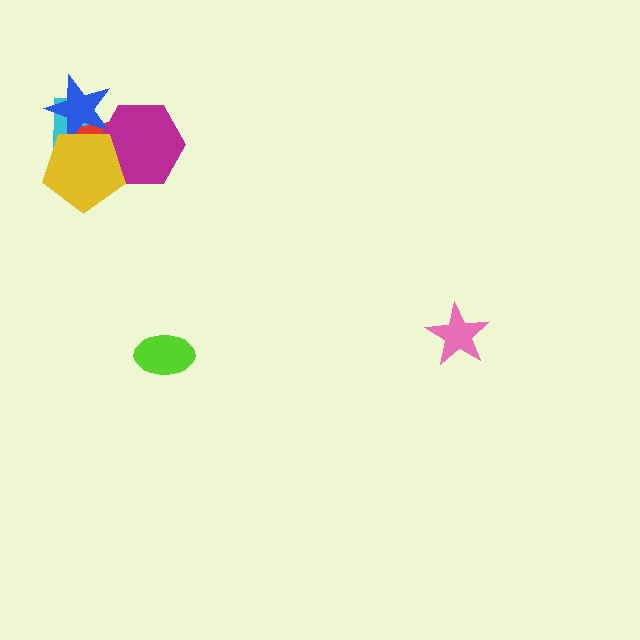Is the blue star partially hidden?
Yes, it is partially covered by another shape.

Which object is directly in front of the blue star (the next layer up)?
The magenta hexagon is directly in front of the blue star.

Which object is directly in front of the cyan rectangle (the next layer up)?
The red rectangle is directly in front of the cyan rectangle.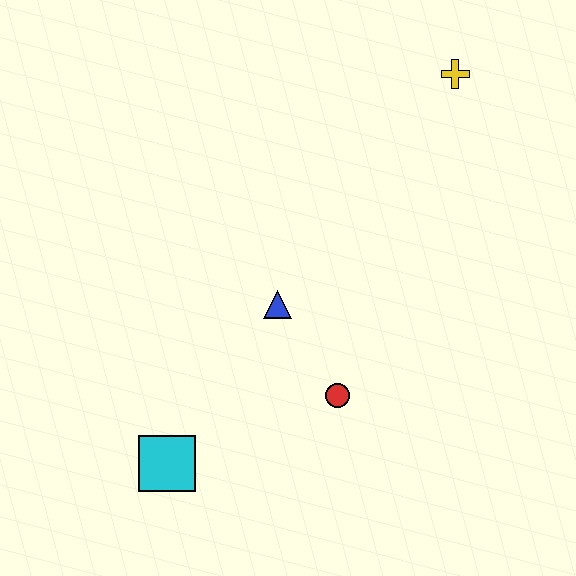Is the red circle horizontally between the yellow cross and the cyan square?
Yes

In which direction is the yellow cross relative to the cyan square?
The yellow cross is above the cyan square.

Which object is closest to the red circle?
The blue triangle is closest to the red circle.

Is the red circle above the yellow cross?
No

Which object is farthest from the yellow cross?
The cyan square is farthest from the yellow cross.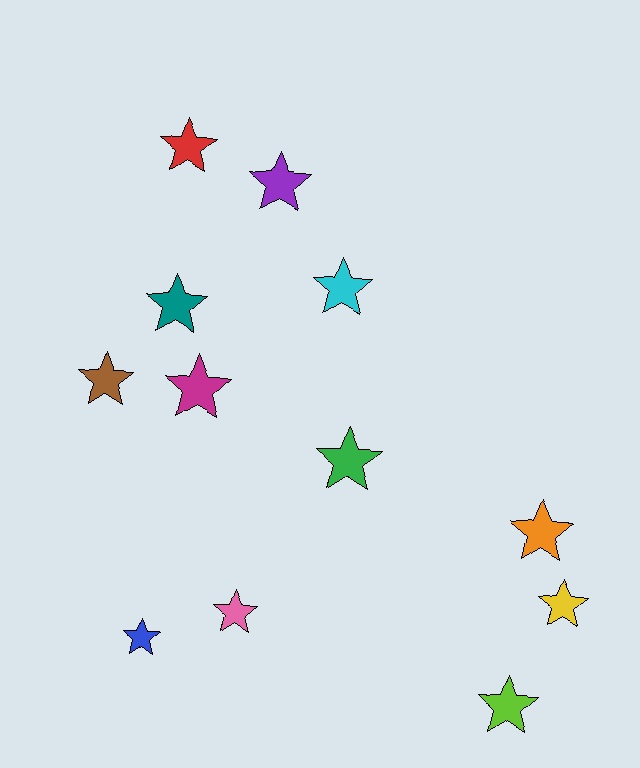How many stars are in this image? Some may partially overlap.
There are 12 stars.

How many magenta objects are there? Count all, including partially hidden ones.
There is 1 magenta object.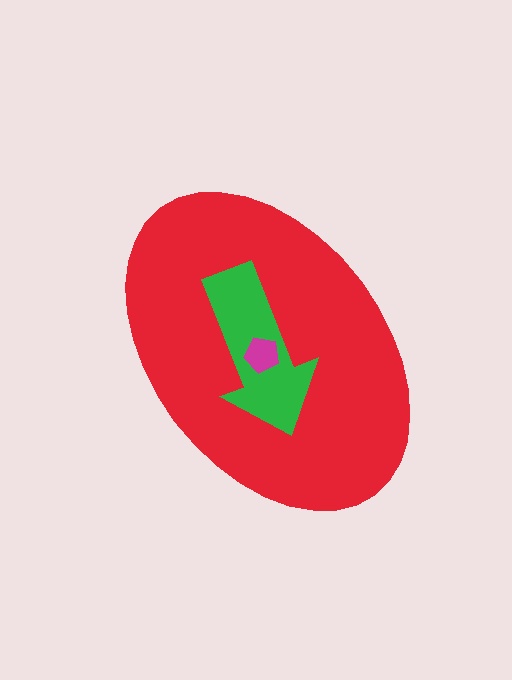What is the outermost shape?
The red ellipse.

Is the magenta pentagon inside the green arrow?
Yes.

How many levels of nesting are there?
3.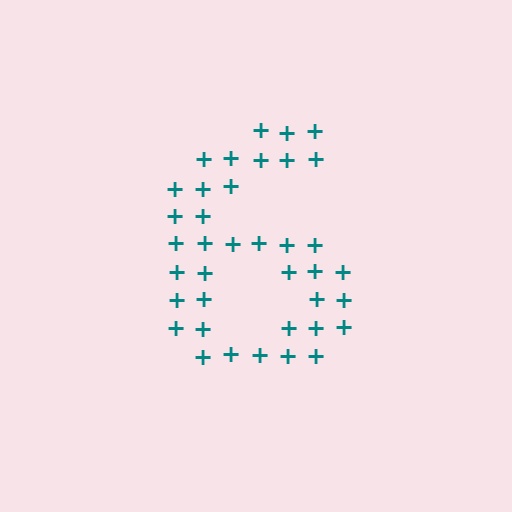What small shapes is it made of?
It is made of small plus signs.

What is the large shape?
The large shape is the digit 6.